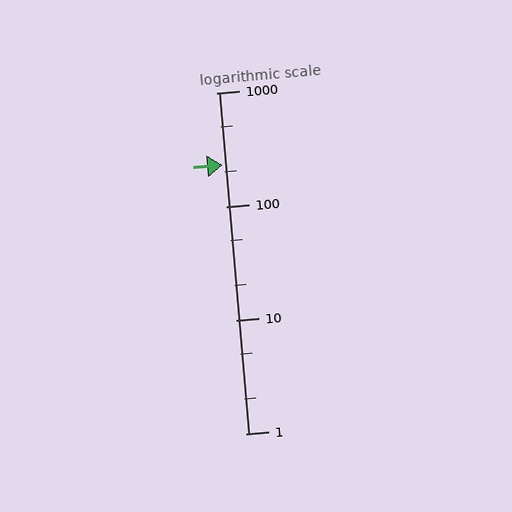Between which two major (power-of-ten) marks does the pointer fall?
The pointer is between 100 and 1000.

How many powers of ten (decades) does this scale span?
The scale spans 3 decades, from 1 to 1000.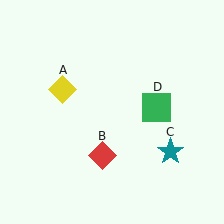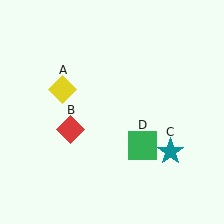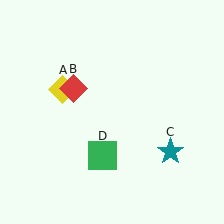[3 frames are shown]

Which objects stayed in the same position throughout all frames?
Yellow diamond (object A) and teal star (object C) remained stationary.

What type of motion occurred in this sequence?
The red diamond (object B), green square (object D) rotated clockwise around the center of the scene.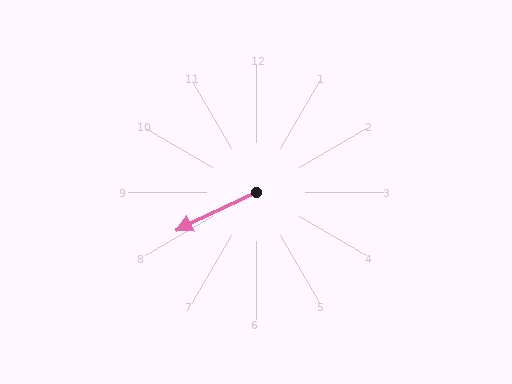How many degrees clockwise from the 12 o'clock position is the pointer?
Approximately 244 degrees.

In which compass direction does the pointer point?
Southwest.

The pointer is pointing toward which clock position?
Roughly 8 o'clock.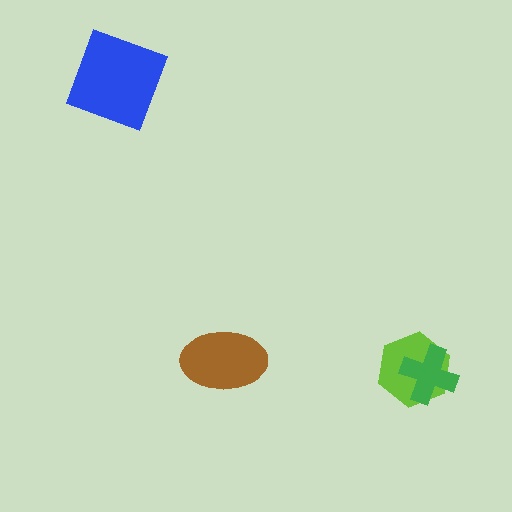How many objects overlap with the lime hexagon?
1 object overlaps with the lime hexagon.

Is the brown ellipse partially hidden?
No, no other shape covers it.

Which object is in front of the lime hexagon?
The green cross is in front of the lime hexagon.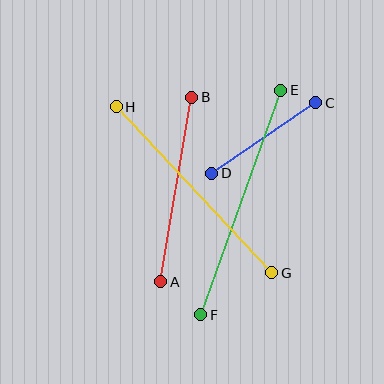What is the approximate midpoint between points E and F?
The midpoint is at approximately (241, 203) pixels.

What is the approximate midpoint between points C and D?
The midpoint is at approximately (264, 138) pixels.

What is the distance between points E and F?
The distance is approximately 239 pixels.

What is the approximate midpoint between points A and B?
The midpoint is at approximately (176, 190) pixels.